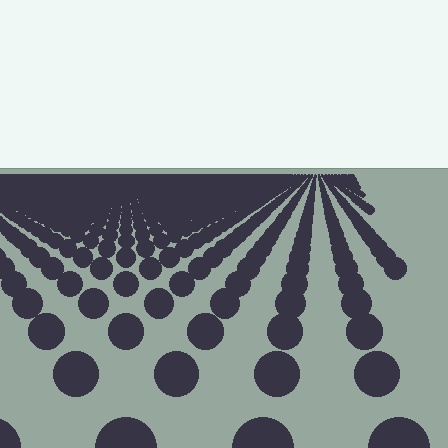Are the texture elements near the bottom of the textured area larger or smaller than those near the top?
Larger. Near the bottom, elements are closer to the viewer and appear at a bigger on-screen size.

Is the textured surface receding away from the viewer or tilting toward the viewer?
The surface is receding away from the viewer. Texture elements get smaller and denser toward the top.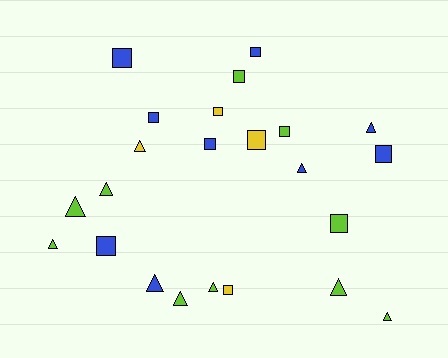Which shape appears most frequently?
Square, with 12 objects.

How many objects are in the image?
There are 23 objects.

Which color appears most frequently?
Lime, with 10 objects.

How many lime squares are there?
There are 3 lime squares.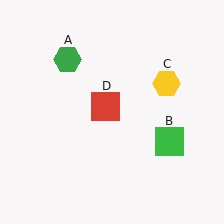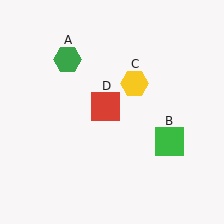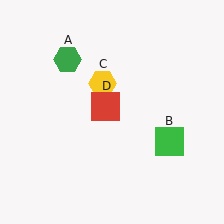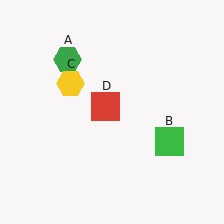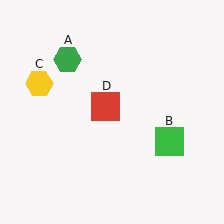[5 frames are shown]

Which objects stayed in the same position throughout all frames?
Green hexagon (object A) and green square (object B) and red square (object D) remained stationary.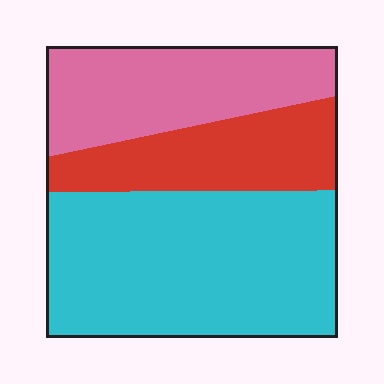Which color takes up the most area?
Cyan, at roughly 50%.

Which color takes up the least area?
Red, at roughly 20%.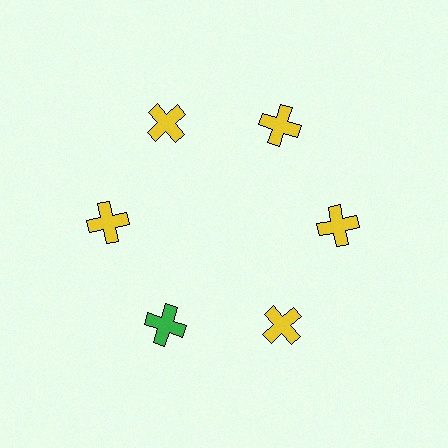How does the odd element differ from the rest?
It has a different color: green instead of yellow.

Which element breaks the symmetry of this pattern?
The green cross at roughly the 7 o'clock position breaks the symmetry. All other shapes are yellow crosses.